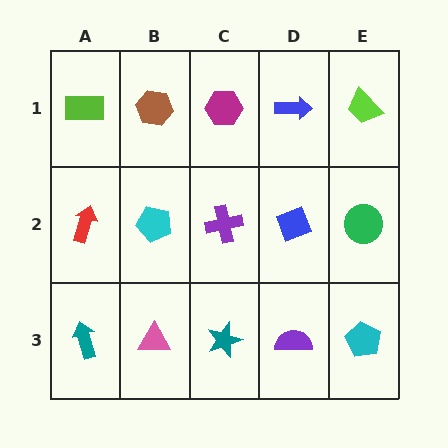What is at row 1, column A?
A lime rectangle.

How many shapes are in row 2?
5 shapes.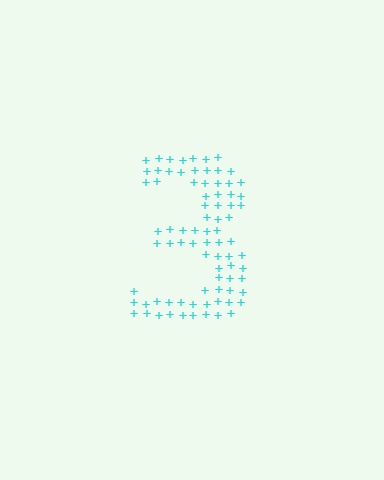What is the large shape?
The large shape is the digit 3.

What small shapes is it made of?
It is made of small plus signs.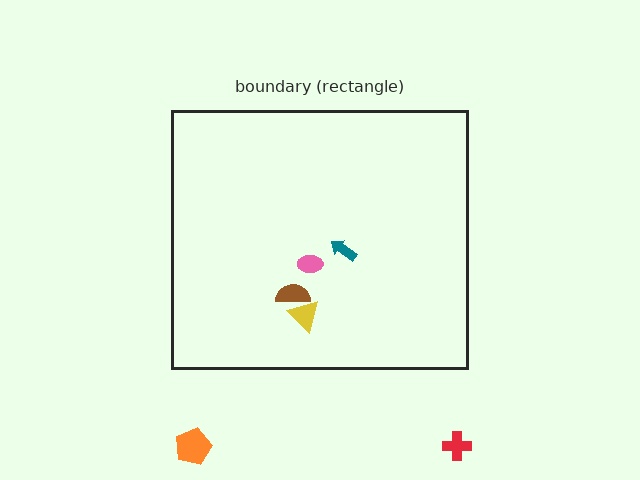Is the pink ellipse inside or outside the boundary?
Inside.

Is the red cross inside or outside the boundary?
Outside.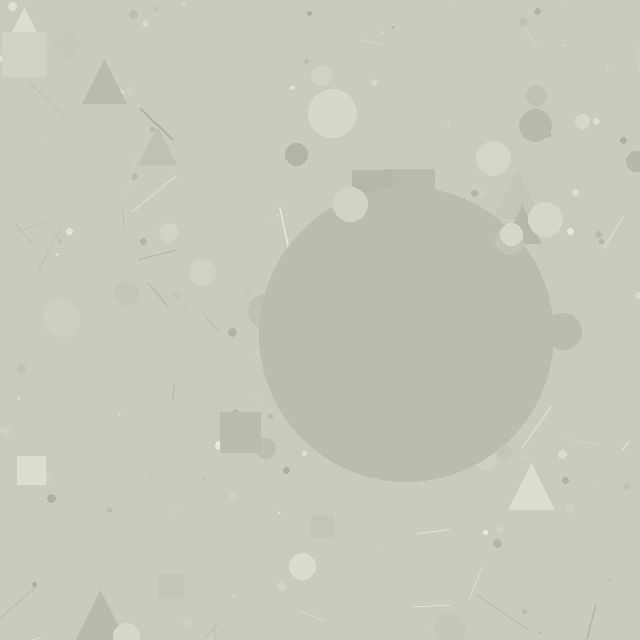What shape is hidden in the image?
A circle is hidden in the image.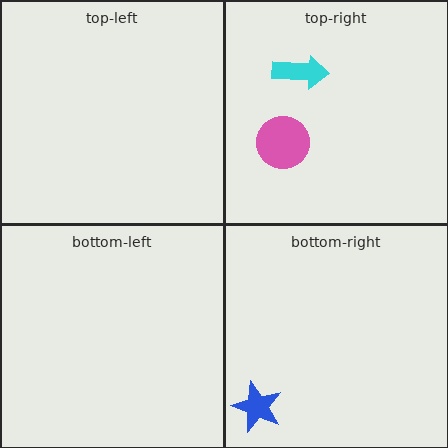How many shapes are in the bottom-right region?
1.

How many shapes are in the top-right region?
2.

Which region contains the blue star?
The bottom-right region.